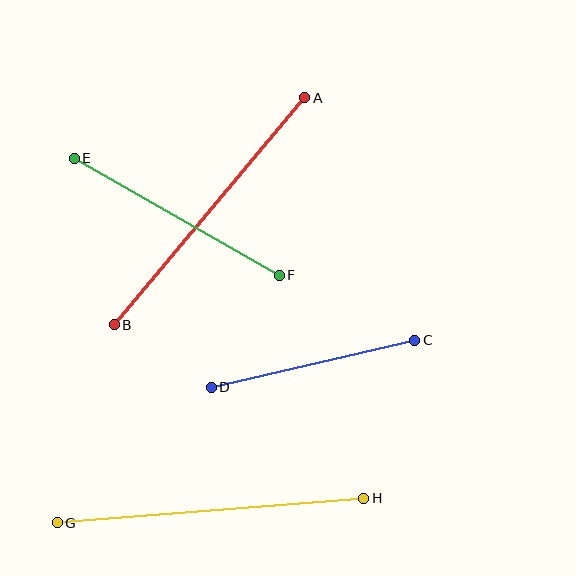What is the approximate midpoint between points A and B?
The midpoint is at approximately (210, 211) pixels.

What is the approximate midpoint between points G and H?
The midpoint is at approximately (210, 511) pixels.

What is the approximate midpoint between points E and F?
The midpoint is at approximately (177, 217) pixels.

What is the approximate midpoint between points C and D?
The midpoint is at approximately (313, 364) pixels.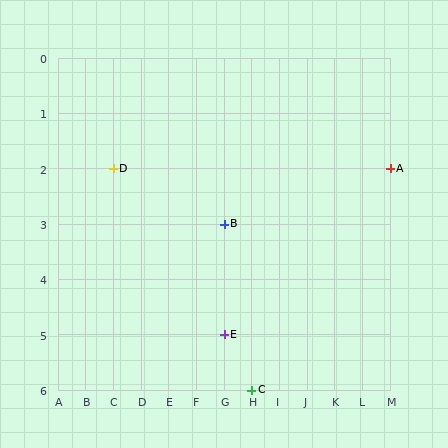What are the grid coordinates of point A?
Point A is at grid coordinates (M, 2).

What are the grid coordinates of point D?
Point D is at grid coordinates (C, 2).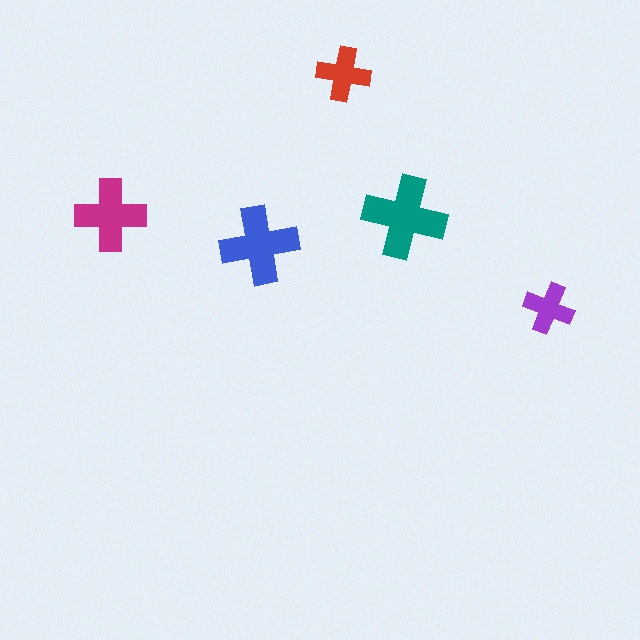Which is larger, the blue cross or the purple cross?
The blue one.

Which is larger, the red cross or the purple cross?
The red one.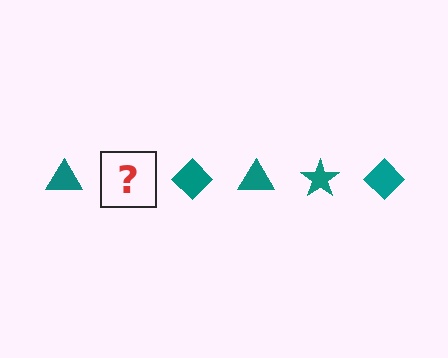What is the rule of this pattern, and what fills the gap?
The rule is that the pattern cycles through triangle, star, diamond shapes in teal. The gap should be filled with a teal star.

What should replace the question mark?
The question mark should be replaced with a teal star.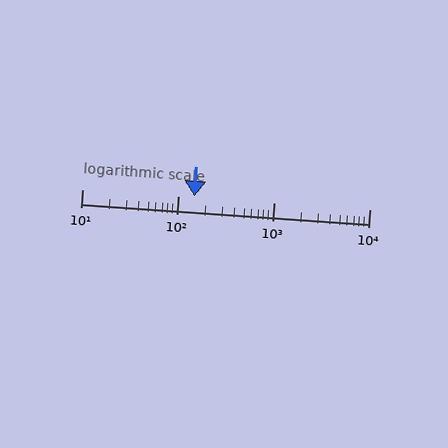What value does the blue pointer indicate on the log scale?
The pointer indicates approximately 150.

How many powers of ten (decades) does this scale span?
The scale spans 3 decades, from 10 to 10000.